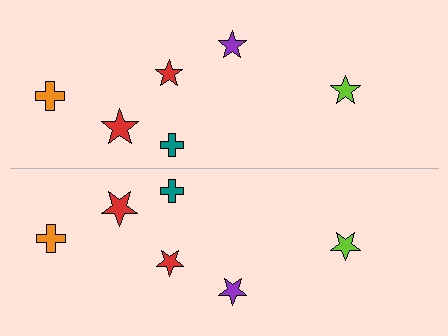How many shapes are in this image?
There are 12 shapes in this image.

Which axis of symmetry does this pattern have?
The pattern has a horizontal axis of symmetry running through the center of the image.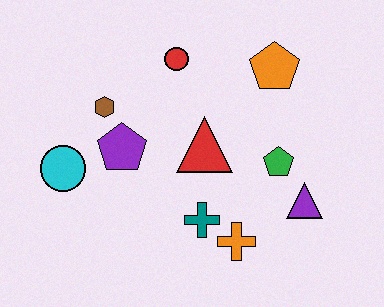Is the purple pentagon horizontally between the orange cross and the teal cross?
No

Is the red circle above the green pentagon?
Yes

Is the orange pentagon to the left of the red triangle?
No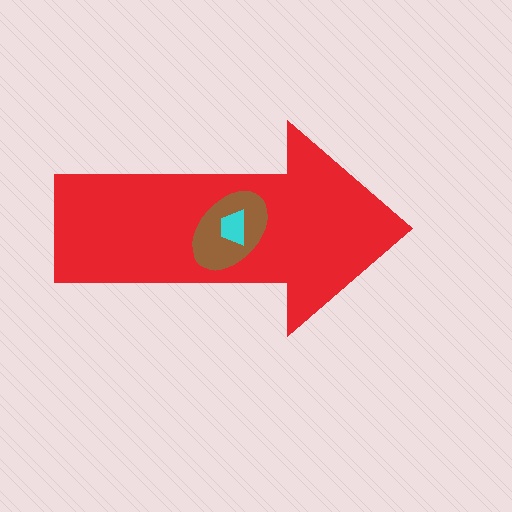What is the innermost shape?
The cyan trapezoid.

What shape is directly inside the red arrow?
The brown ellipse.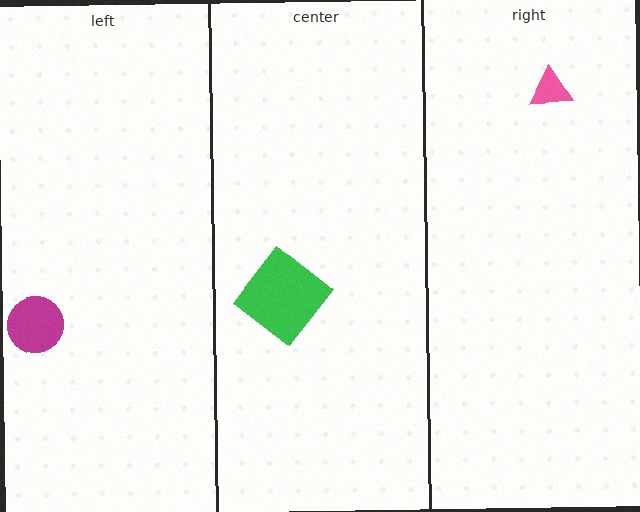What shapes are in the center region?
The green diamond.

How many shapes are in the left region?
1.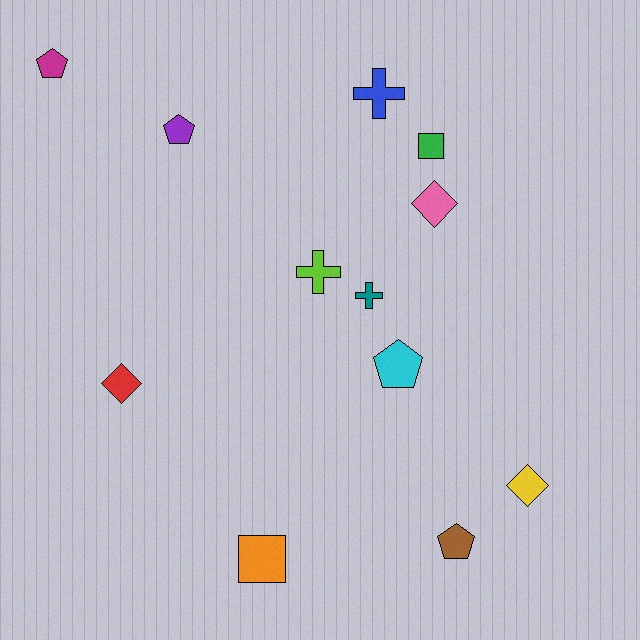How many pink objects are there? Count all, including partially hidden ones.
There is 1 pink object.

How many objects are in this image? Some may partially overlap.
There are 12 objects.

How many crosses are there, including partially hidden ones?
There are 3 crosses.